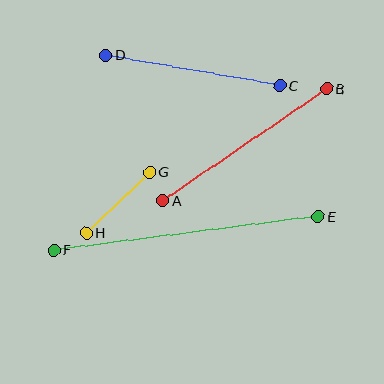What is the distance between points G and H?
The distance is approximately 88 pixels.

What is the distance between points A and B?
The distance is approximately 199 pixels.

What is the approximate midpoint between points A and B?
The midpoint is at approximately (245, 145) pixels.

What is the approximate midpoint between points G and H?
The midpoint is at approximately (118, 202) pixels.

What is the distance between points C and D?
The distance is approximately 176 pixels.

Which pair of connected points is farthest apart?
Points E and F are farthest apart.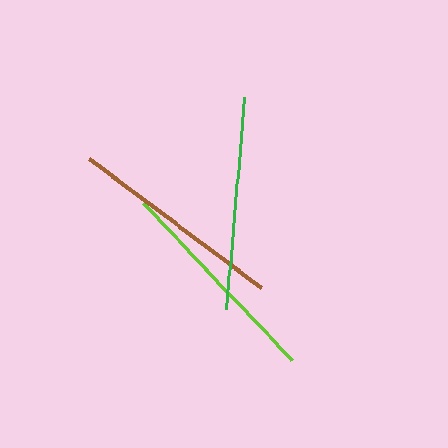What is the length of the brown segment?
The brown segment is approximately 216 pixels long.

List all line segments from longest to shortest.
From longest to shortest: brown, lime, green.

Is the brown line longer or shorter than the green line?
The brown line is longer than the green line.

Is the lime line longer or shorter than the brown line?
The brown line is longer than the lime line.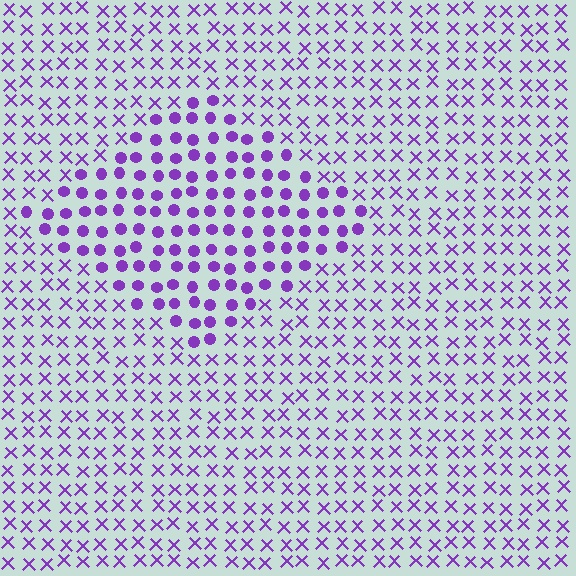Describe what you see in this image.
The image is filled with small purple elements arranged in a uniform grid. A diamond-shaped region contains circles, while the surrounding area contains X marks. The boundary is defined purely by the change in element shape.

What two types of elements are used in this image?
The image uses circles inside the diamond region and X marks outside it.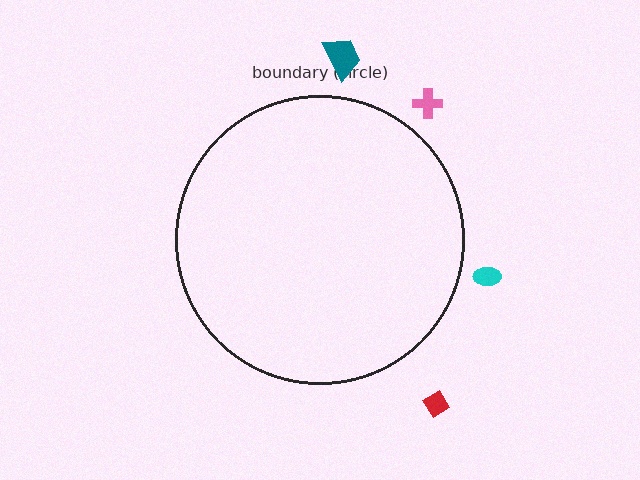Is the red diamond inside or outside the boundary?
Outside.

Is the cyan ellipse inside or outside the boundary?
Outside.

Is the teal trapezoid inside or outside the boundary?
Outside.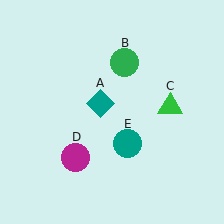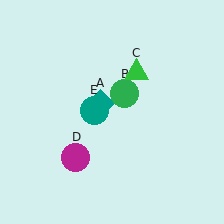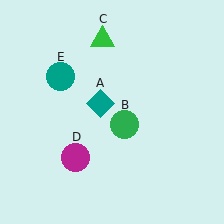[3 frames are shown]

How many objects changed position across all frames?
3 objects changed position: green circle (object B), green triangle (object C), teal circle (object E).